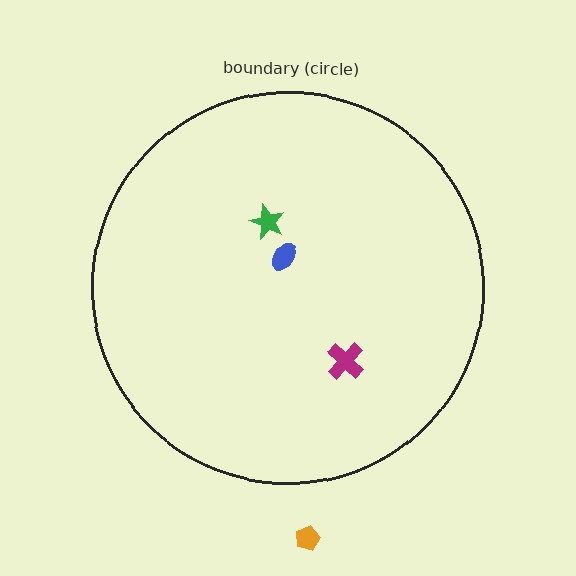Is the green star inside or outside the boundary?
Inside.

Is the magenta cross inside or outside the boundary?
Inside.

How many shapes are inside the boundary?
3 inside, 1 outside.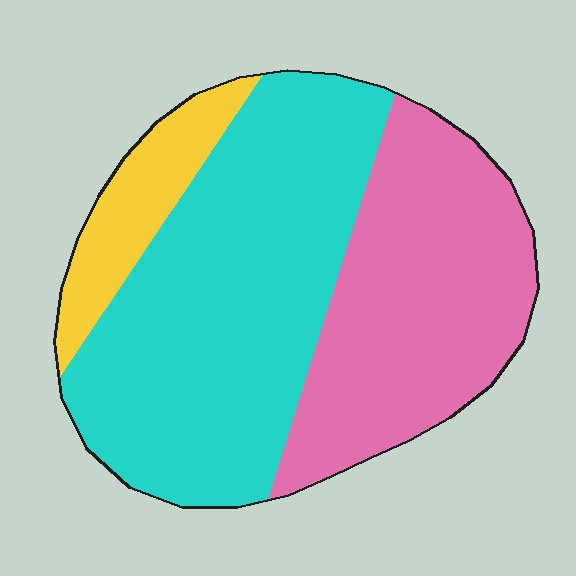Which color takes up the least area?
Yellow, at roughly 10%.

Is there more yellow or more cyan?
Cyan.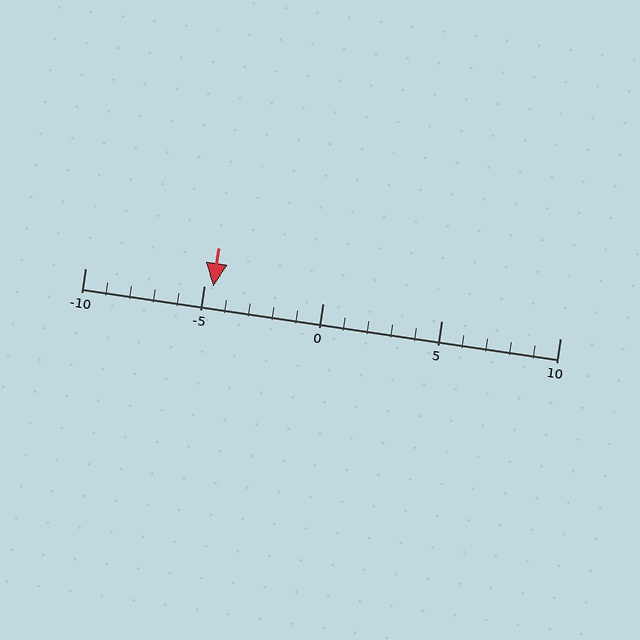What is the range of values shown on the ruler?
The ruler shows values from -10 to 10.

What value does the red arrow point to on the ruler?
The red arrow points to approximately -5.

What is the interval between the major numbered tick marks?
The major tick marks are spaced 5 units apart.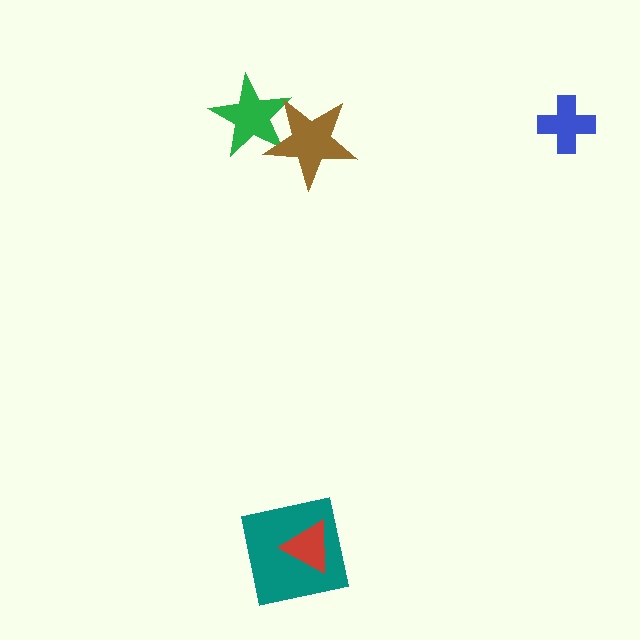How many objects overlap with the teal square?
1 object overlaps with the teal square.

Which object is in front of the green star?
The brown star is in front of the green star.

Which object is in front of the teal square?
The red triangle is in front of the teal square.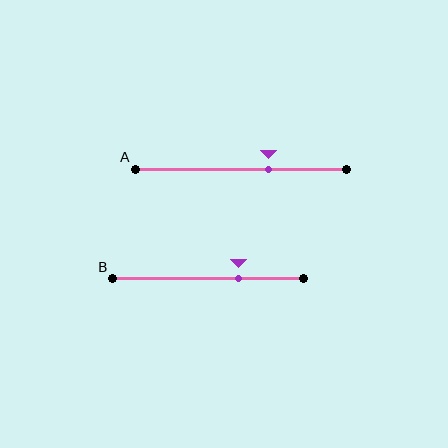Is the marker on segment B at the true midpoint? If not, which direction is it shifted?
No, the marker on segment B is shifted to the right by about 16% of the segment length.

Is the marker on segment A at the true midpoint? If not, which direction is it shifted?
No, the marker on segment A is shifted to the right by about 13% of the segment length.